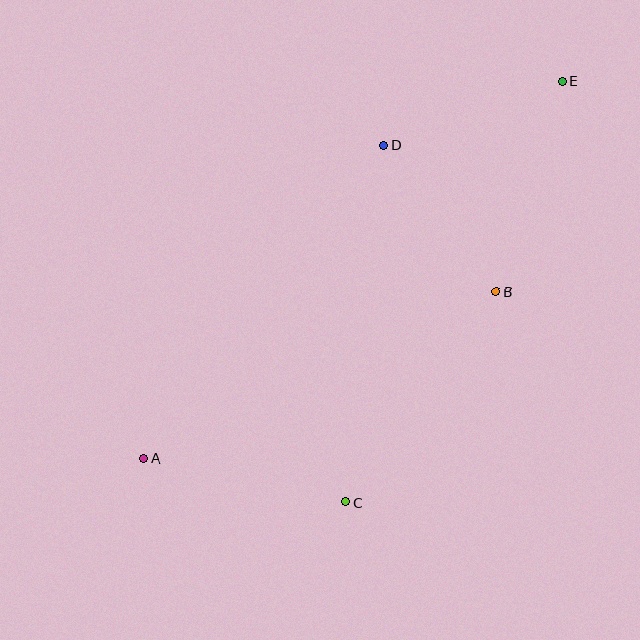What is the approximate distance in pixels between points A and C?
The distance between A and C is approximately 207 pixels.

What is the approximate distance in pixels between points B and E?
The distance between B and E is approximately 220 pixels.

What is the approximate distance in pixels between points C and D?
The distance between C and D is approximately 359 pixels.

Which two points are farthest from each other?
Points A and E are farthest from each other.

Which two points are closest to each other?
Points B and D are closest to each other.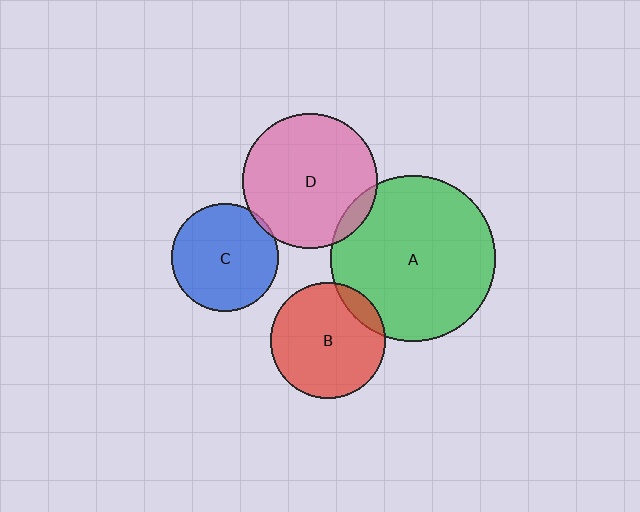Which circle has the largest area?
Circle A (green).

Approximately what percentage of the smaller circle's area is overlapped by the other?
Approximately 10%.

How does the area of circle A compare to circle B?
Approximately 2.0 times.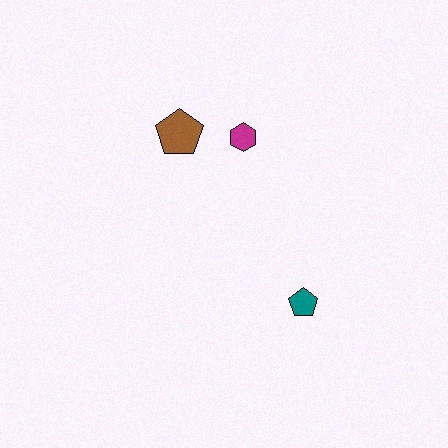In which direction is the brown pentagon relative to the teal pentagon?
The brown pentagon is above the teal pentagon.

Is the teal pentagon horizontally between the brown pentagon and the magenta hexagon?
No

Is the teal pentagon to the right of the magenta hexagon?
Yes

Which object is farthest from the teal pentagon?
The brown pentagon is farthest from the teal pentagon.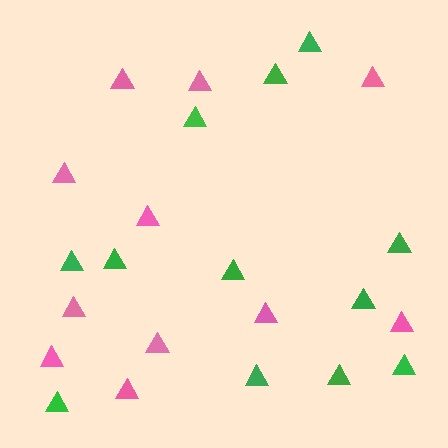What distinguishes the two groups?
There are 2 groups: one group of pink triangles (11) and one group of green triangles (12).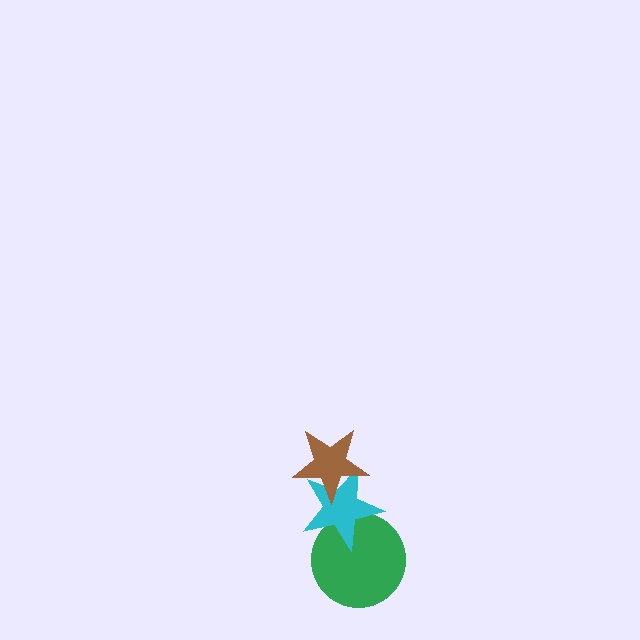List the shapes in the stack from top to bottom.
From top to bottom: the brown star, the cyan star, the green circle.